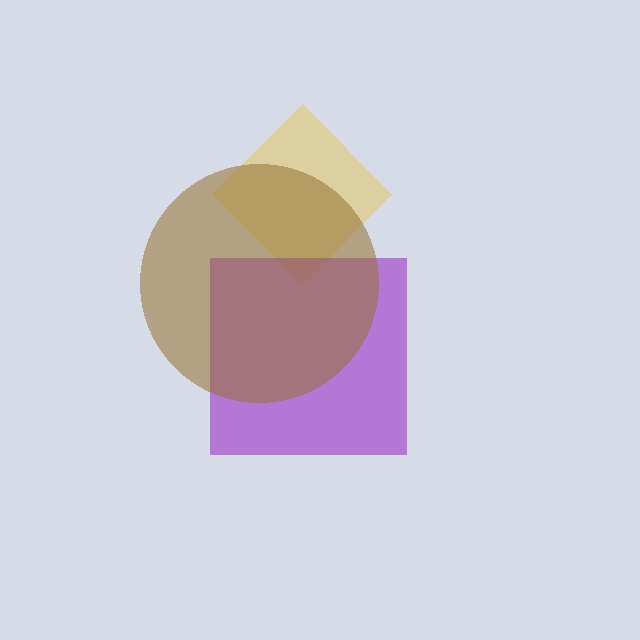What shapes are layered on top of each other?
The layered shapes are: a yellow diamond, a purple square, a brown circle.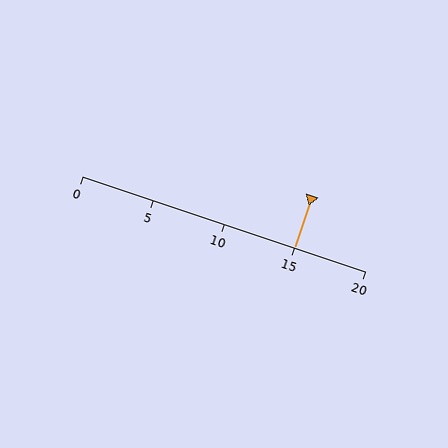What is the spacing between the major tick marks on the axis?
The major ticks are spaced 5 apart.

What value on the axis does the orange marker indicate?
The marker indicates approximately 15.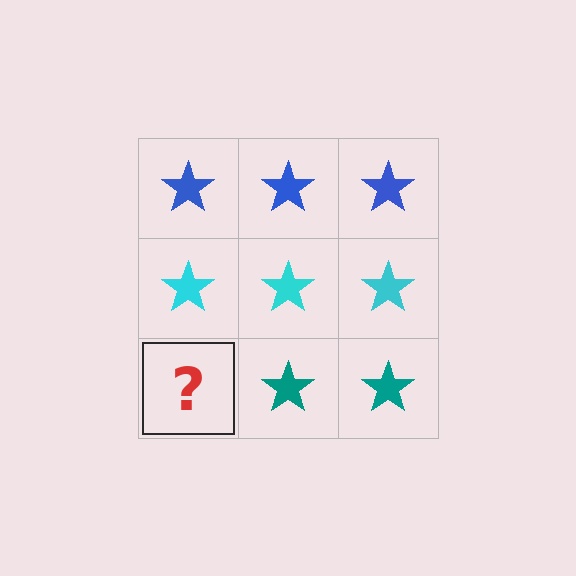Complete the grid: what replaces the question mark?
The question mark should be replaced with a teal star.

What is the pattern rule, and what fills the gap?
The rule is that each row has a consistent color. The gap should be filled with a teal star.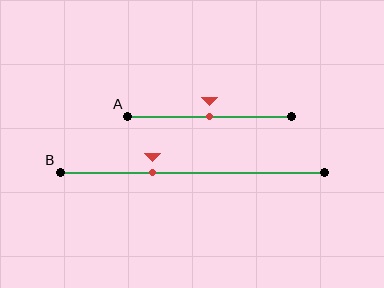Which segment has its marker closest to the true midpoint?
Segment A has its marker closest to the true midpoint.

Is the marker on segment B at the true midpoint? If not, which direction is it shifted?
No, the marker on segment B is shifted to the left by about 15% of the segment length.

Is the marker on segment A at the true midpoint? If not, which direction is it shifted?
Yes, the marker on segment A is at the true midpoint.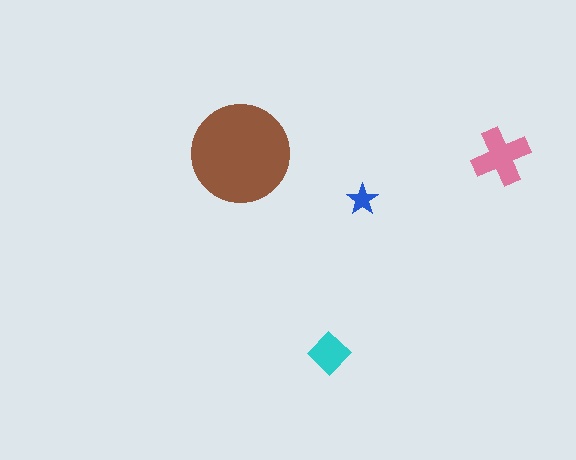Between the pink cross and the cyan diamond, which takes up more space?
The pink cross.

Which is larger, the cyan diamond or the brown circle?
The brown circle.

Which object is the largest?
The brown circle.